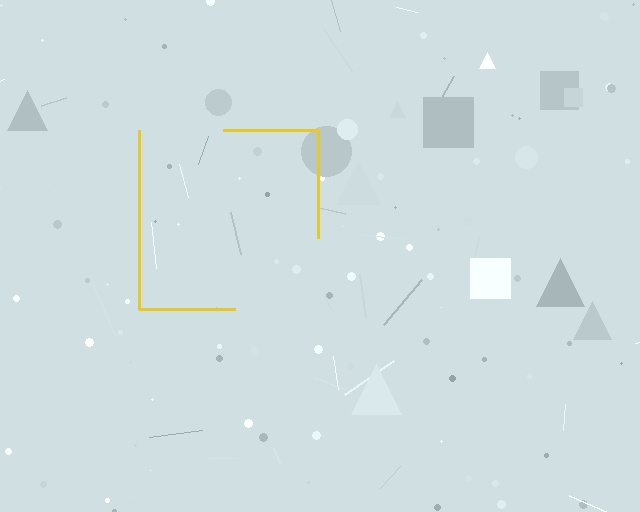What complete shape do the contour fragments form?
The contour fragments form a square.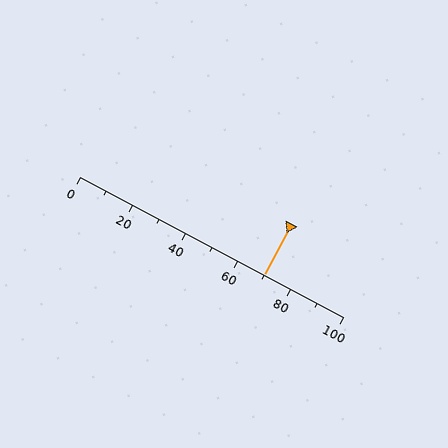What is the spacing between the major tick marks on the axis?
The major ticks are spaced 20 apart.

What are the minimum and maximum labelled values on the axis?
The axis runs from 0 to 100.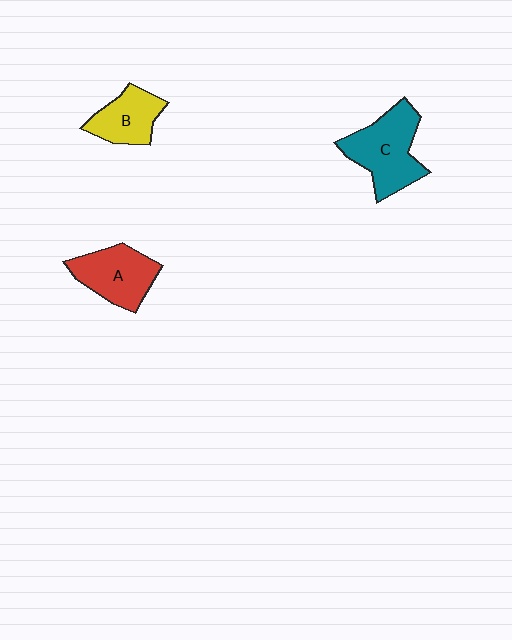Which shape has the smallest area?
Shape B (yellow).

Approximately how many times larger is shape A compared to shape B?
Approximately 1.3 times.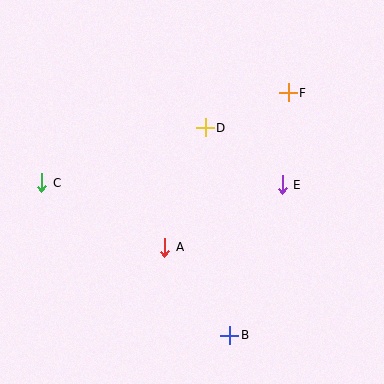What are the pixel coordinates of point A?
Point A is at (165, 247).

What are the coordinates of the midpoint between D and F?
The midpoint between D and F is at (247, 110).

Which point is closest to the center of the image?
Point A at (165, 247) is closest to the center.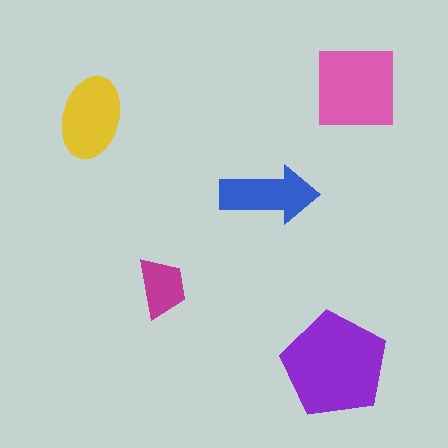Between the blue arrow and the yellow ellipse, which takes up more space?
The yellow ellipse.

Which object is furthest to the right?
The pink square is rightmost.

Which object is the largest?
The purple pentagon.